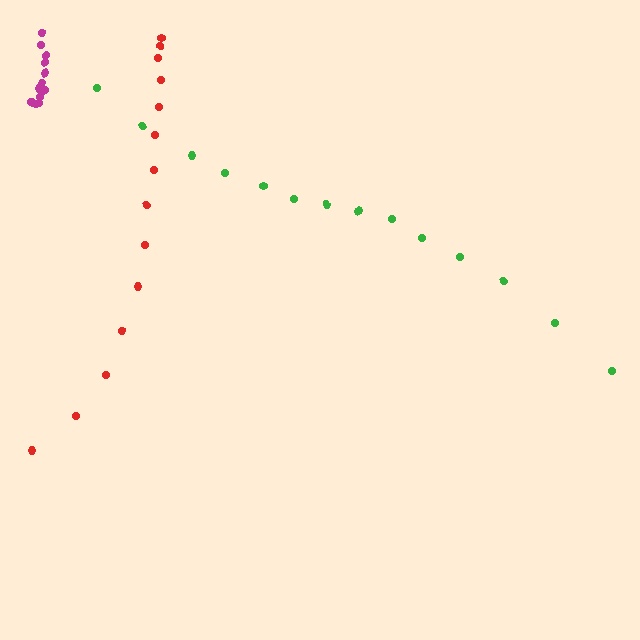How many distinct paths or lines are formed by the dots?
There are 3 distinct paths.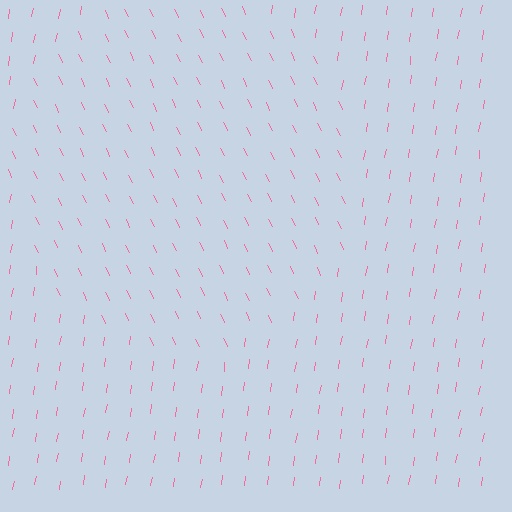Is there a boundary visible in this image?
Yes, there is a texture boundary formed by a change in line orientation.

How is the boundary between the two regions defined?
The boundary is defined purely by a change in line orientation (approximately 35 degrees difference). All lines are the same color and thickness.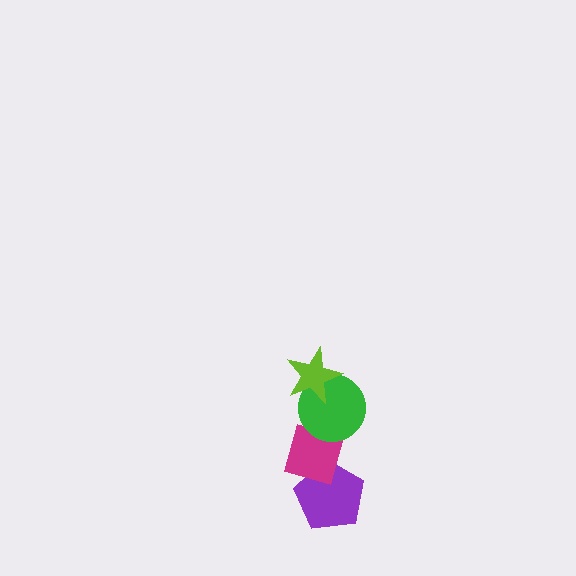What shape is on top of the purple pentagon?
The magenta diamond is on top of the purple pentagon.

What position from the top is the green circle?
The green circle is 2nd from the top.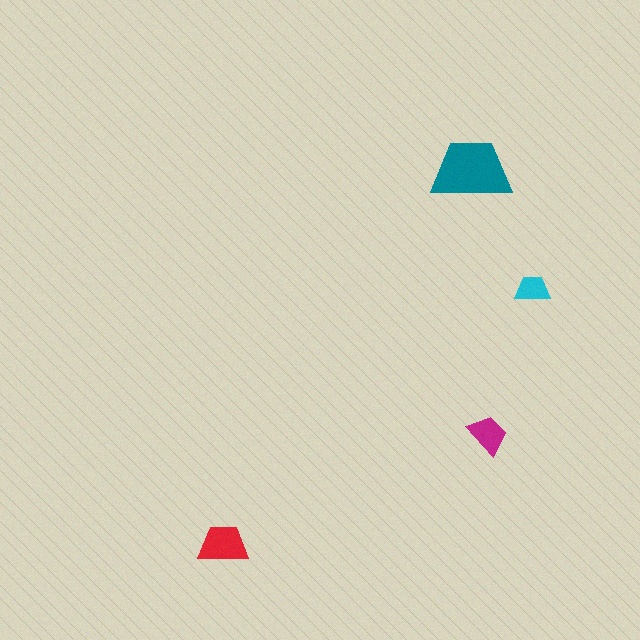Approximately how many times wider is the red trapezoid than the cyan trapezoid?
About 1.5 times wider.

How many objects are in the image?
There are 4 objects in the image.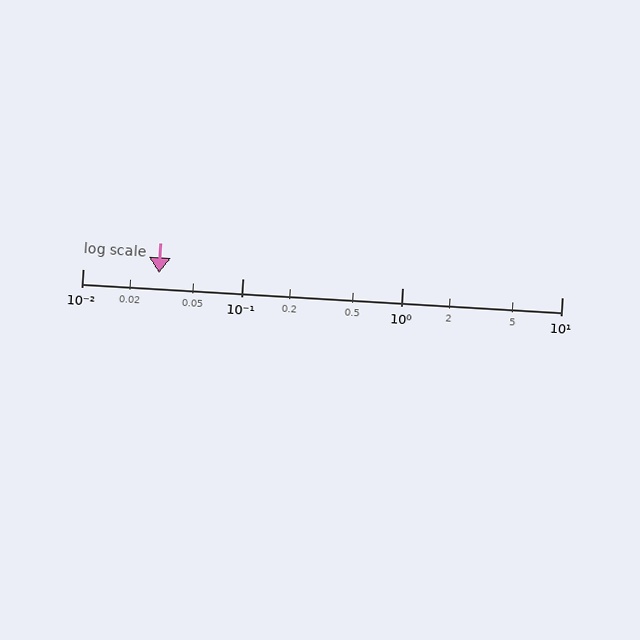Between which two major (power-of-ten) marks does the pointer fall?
The pointer is between 0.01 and 0.1.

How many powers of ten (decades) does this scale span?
The scale spans 3 decades, from 0.01 to 10.